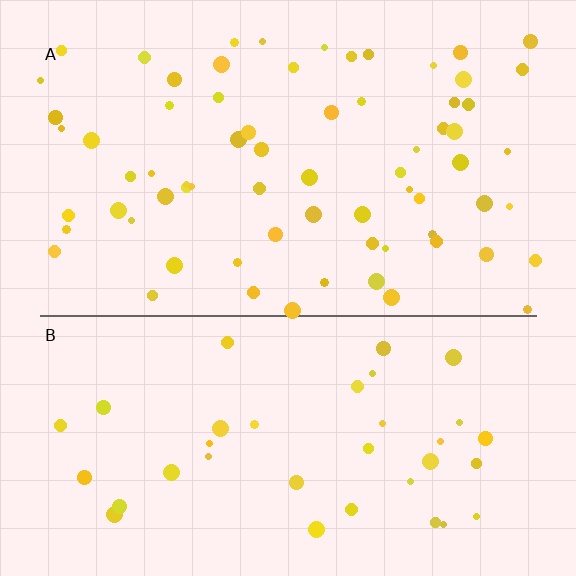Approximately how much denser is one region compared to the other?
Approximately 1.9× — region A over region B.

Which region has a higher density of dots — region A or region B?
A (the top).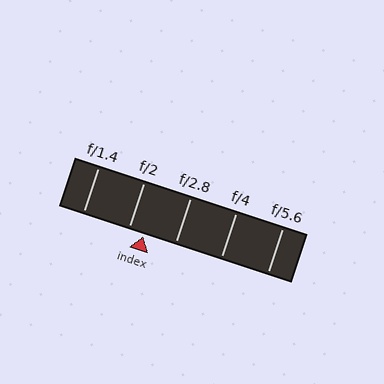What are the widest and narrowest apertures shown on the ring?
The widest aperture shown is f/1.4 and the narrowest is f/5.6.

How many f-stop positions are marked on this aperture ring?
There are 5 f-stop positions marked.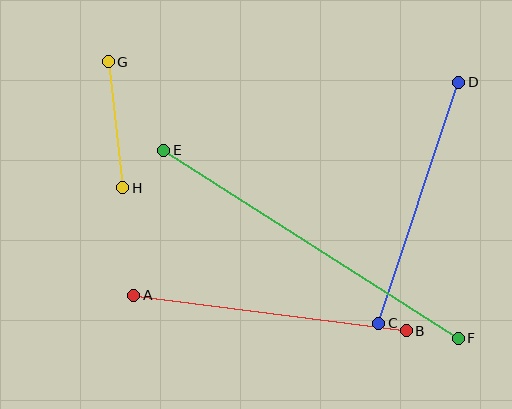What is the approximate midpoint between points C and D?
The midpoint is at approximately (419, 203) pixels.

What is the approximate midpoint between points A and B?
The midpoint is at approximately (270, 313) pixels.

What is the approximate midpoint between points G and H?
The midpoint is at approximately (116, 125) pixels.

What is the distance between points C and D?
The distance is approximately 254 pixels.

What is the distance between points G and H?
The distance is approximately 127 pixels.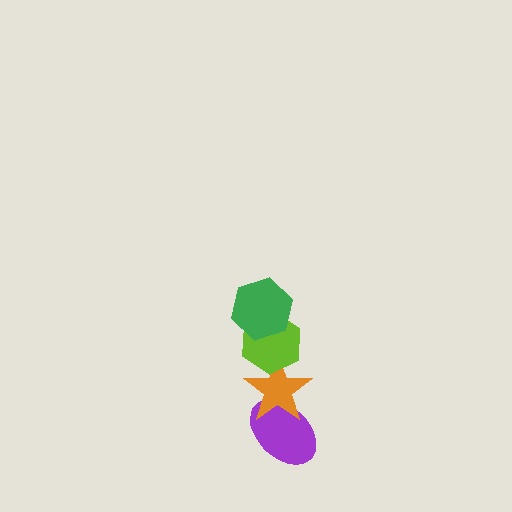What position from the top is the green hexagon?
The green hexagon is 1st from the top.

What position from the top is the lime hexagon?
The lime hexagon is 2nd from the top.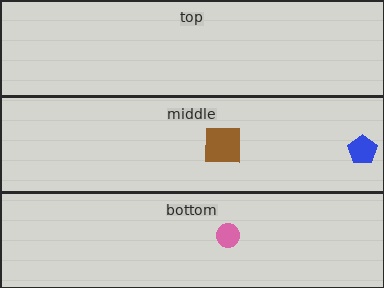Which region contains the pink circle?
The bottom region.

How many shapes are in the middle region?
2.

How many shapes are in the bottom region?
1.